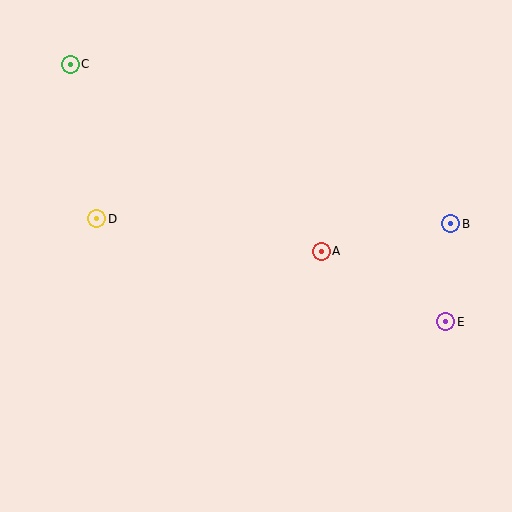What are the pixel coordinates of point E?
Point E is at (446, 322).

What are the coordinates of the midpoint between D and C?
The midpoint between D and C is at (83, 142).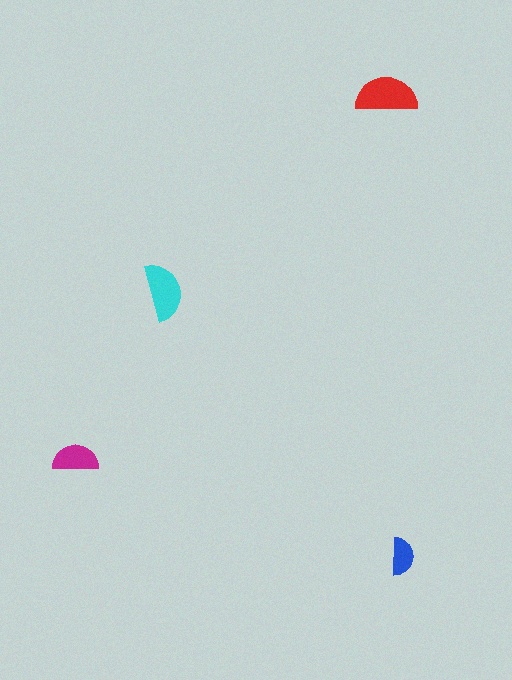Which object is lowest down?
The blue semicircle is bottommost.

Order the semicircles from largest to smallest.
the red one, the cyan one, the magenta one, the blue one.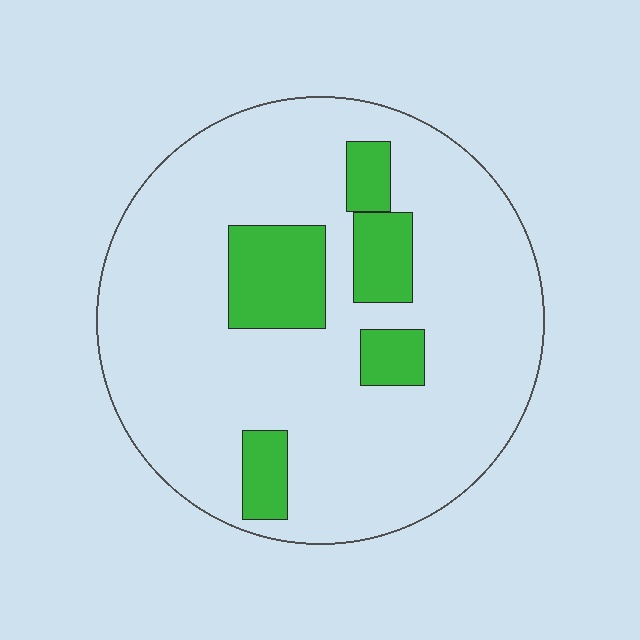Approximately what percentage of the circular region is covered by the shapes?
Approximately 15%.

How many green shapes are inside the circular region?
5.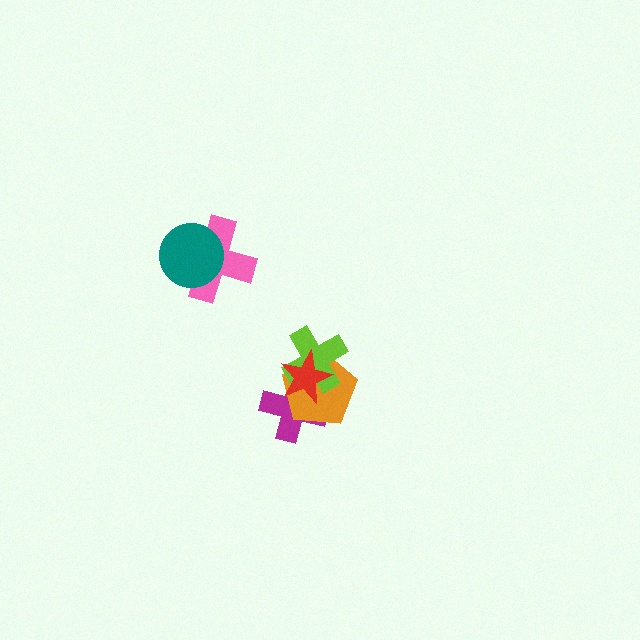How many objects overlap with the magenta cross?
3 objects overlap with the magenta cross.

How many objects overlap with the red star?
3 objects overlap with the red star.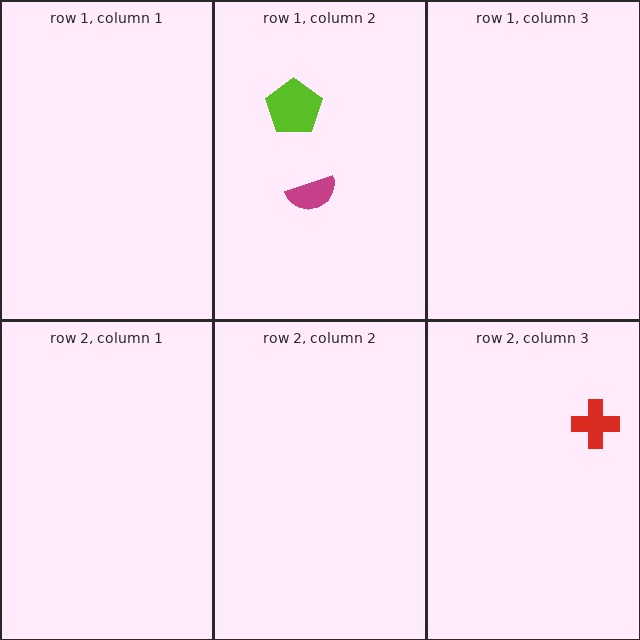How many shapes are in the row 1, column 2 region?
2.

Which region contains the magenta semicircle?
The row 1, column 2 region.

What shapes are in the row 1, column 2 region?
The magenta semicircle, the lime pentagon.